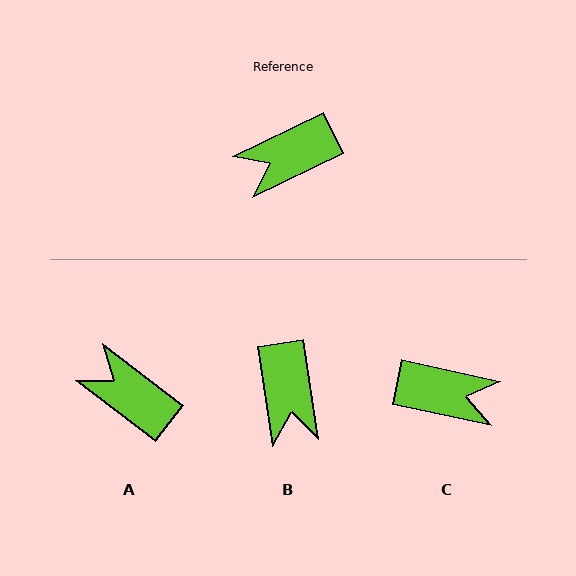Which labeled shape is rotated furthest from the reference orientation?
C, about 142 degrees away.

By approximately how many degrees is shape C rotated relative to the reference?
Approximately 142 degrees counter-clockwise.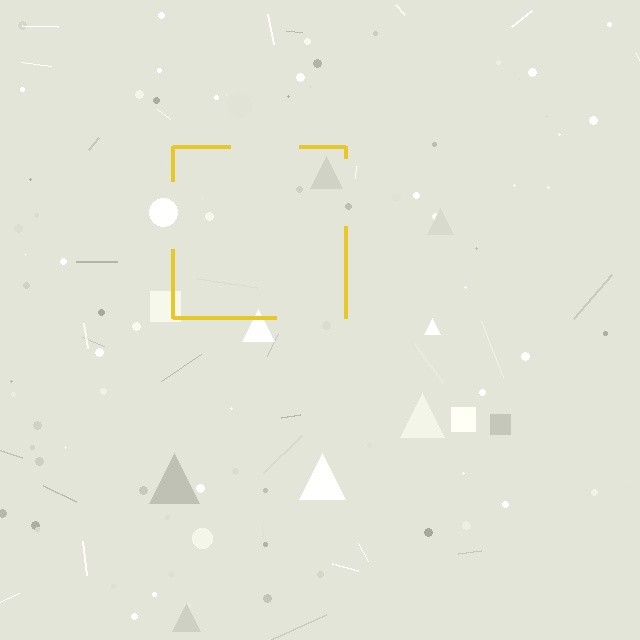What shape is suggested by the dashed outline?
The dashed outline suggests a square.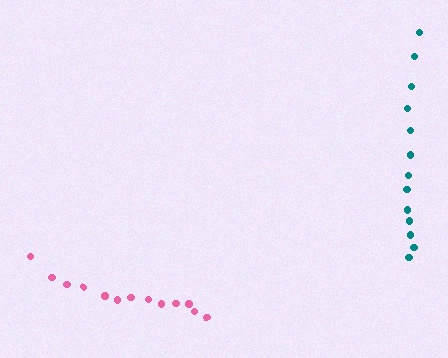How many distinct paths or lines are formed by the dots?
There are 2 distinct paths.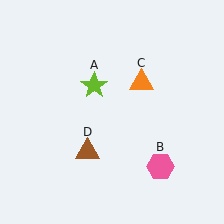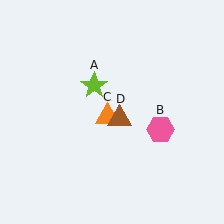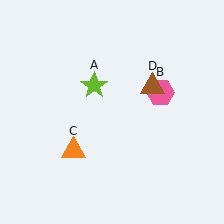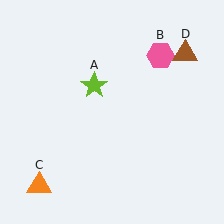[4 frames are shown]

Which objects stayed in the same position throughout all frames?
Lime star (object A) remained stationary.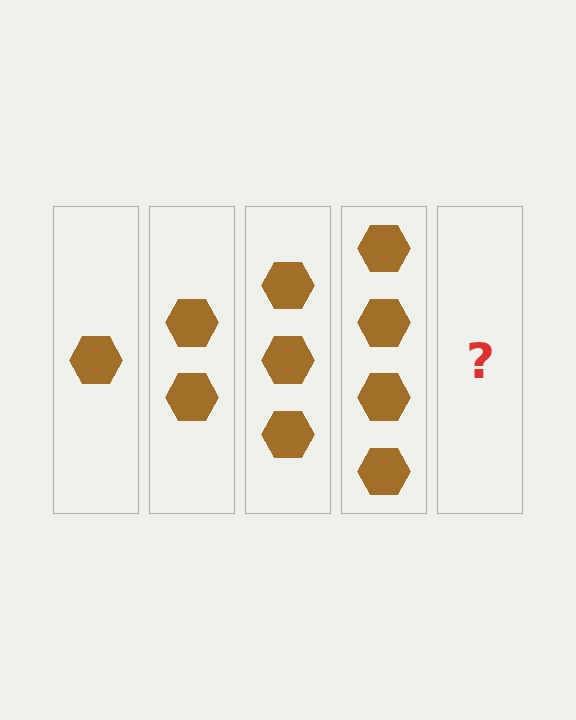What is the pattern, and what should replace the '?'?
The pattern is that each step adds one more hexagon. The '?' should be 5 hexagons.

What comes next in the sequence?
The next element should be 5 hexagons.